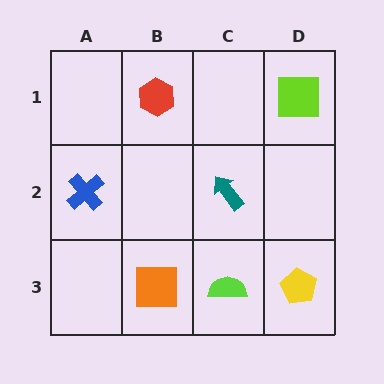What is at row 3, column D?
A yellow pentagon.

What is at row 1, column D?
A lime square.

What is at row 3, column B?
An orange square.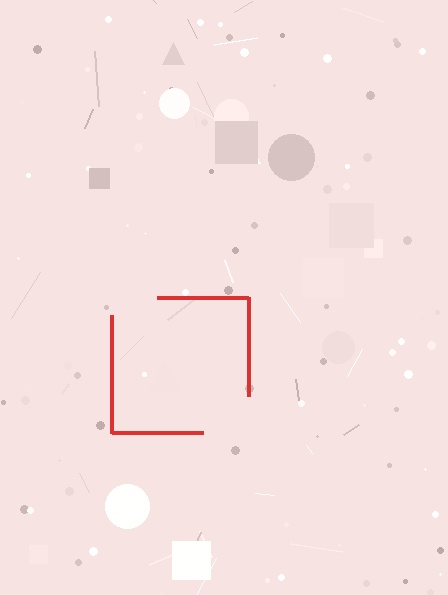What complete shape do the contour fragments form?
The contour fragments form a square.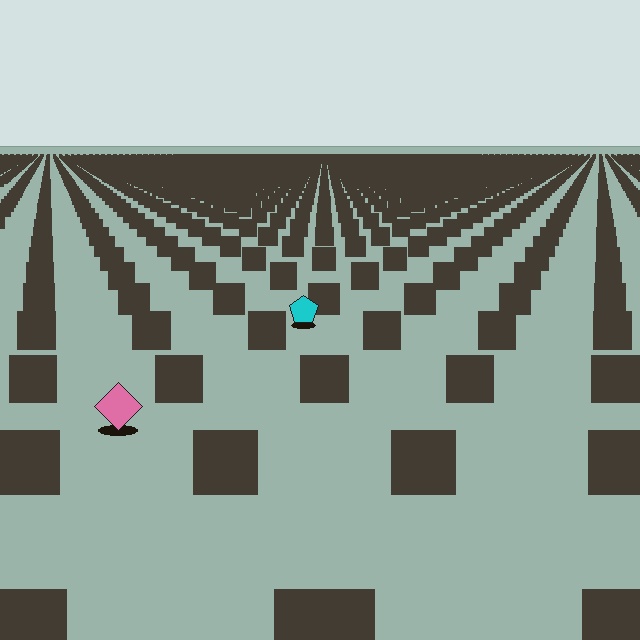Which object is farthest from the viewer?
The cyan pentagon is farthest from the viewer. It appears smaller and the ground texture around it is denser.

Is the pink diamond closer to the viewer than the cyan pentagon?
Yes. The pink diamond is closer — you can tell from the texture gradient: the ground texture is coarser near it.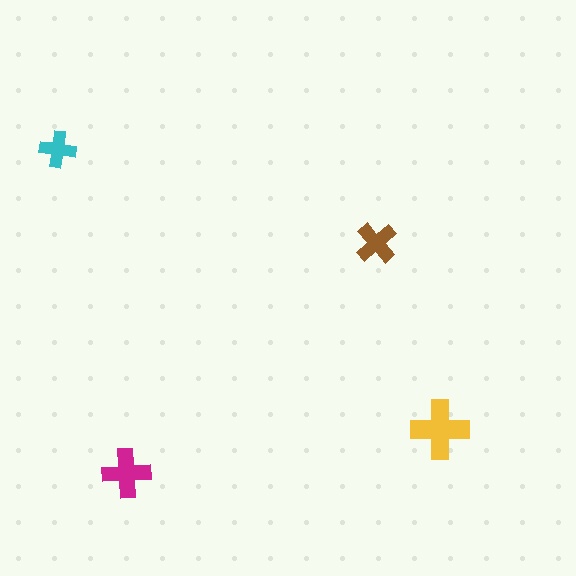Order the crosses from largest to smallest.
the yellow one, the magenta one, the brown one, the cyan one.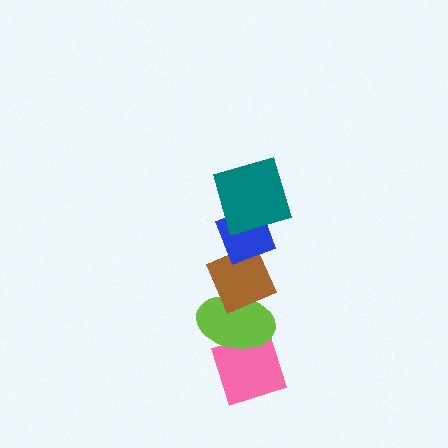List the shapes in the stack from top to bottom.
From top to bottom: the teal square, the blue diamond, the brown diamond, the lime ellipse, the pink diamond.